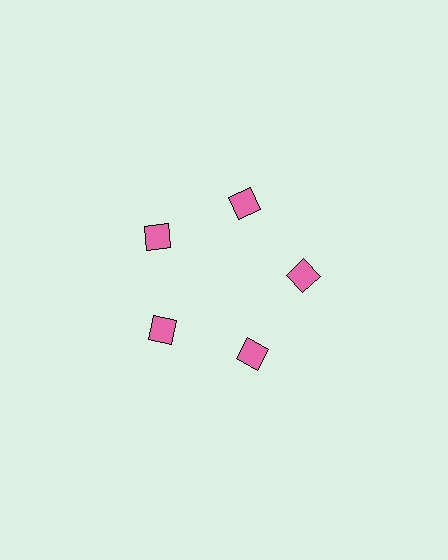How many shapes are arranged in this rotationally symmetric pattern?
There are 5 shapes, arranged in 5 groups of 1.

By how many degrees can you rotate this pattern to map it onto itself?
The pattern maps onto itself every 72 degrees of rotation.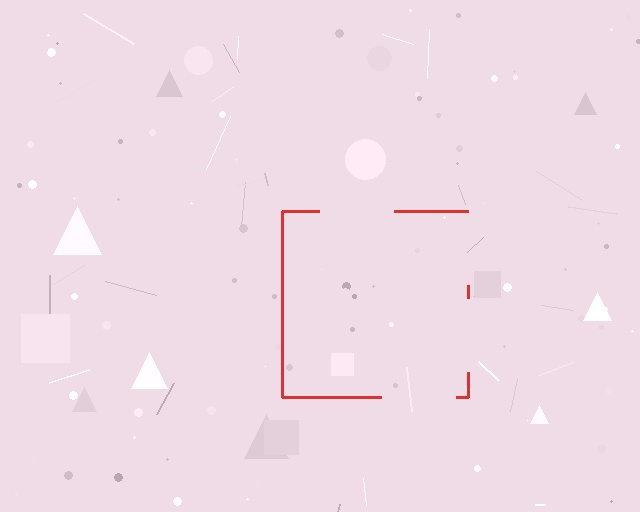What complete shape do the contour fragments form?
The contour fragments form a square.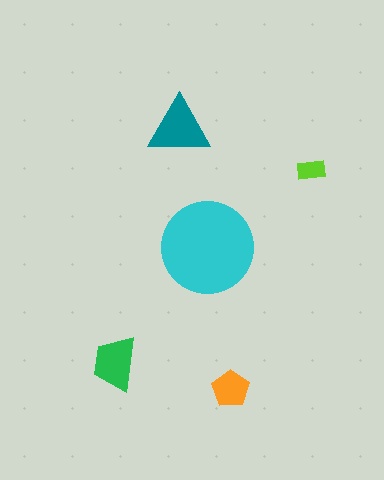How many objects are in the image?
There are 5 objects in the image.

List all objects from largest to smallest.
The cyan circle, the teal triangle, the green trapezoid, the orange pentagon, the lime rectangle.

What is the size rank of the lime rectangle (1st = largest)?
5th.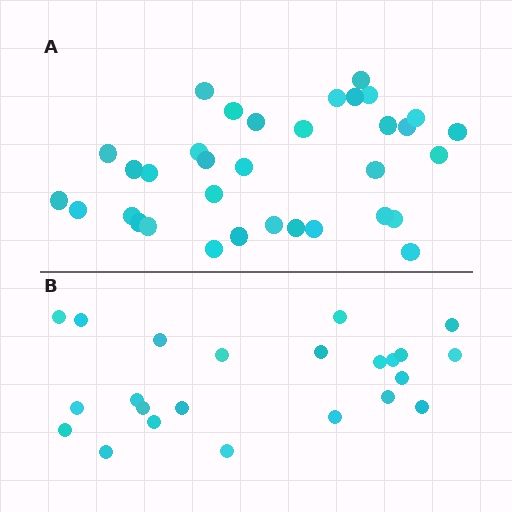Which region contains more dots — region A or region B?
Region A (the top region) has more dots.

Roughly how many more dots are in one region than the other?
Region A has roughly 12 or so more dots than region B.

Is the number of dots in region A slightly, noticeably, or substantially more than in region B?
Region A has substantially more. The ratio is roughly 1.5 to 1.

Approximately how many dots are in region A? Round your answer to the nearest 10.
About 30 dots. (The exact count is 34, which rounds to 30.)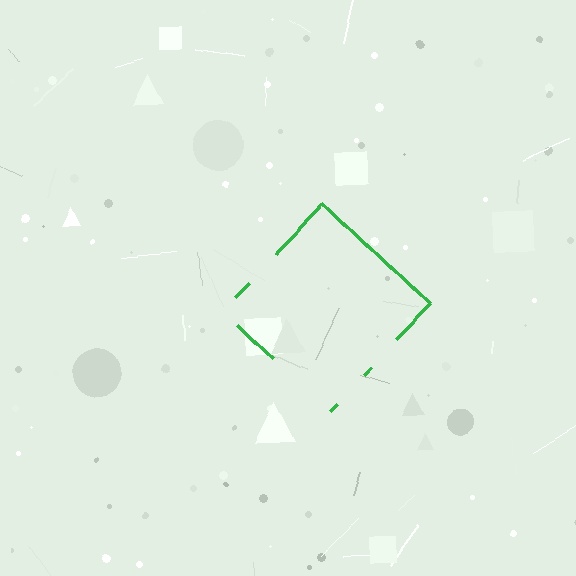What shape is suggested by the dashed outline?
The dashed outline suggests a diamond.